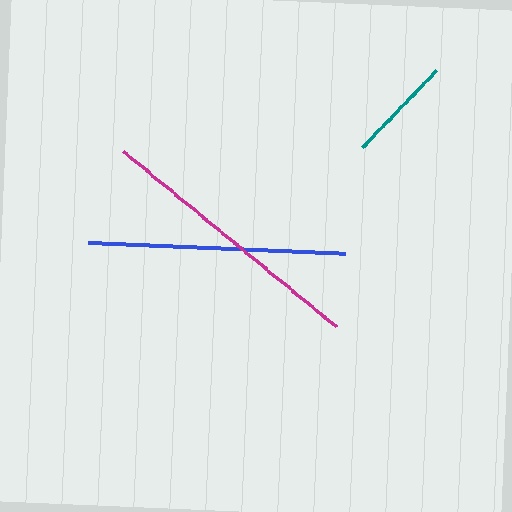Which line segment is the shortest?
The teal line is the shortest at approximately 106 pixels.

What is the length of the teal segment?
The teal segment is approximately 106 pixels long.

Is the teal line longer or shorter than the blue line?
The blue line is longer than the teal line.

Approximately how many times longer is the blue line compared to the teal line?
The blue line is approximately 2.4 times the length of the teal line.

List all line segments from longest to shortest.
From longest to shortest: magenta, blue, teal.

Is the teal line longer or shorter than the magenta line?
The magenta line is longer than the teal line.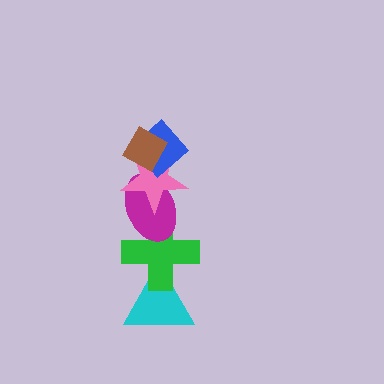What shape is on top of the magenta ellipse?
The pink star is on top of the magenta ellipse.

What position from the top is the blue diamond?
The blue diamond is 2nd from the top.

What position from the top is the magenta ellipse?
The magenta ellipse is 4th from the top.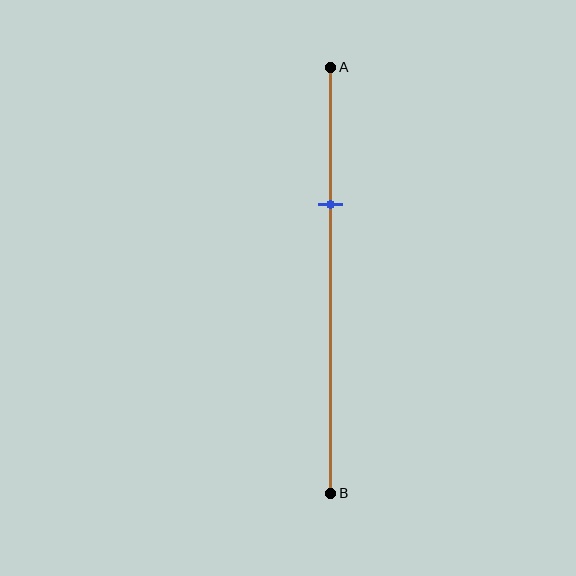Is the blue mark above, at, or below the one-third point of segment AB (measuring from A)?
The blue mark is approximately at the one-third point of segment AB.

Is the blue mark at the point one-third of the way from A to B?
Yes, the mark is approximately at the one-third point.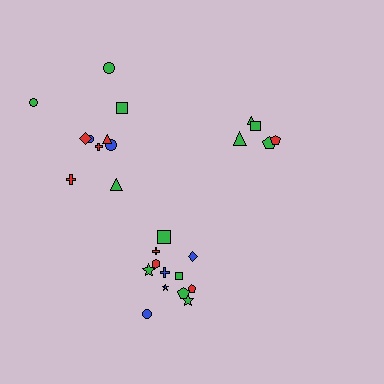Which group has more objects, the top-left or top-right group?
The top-left group.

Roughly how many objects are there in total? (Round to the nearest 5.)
Roughly 25 objects in total.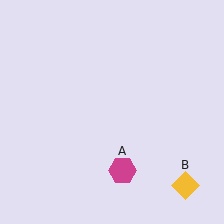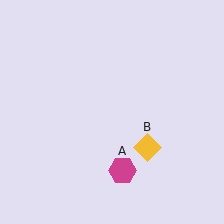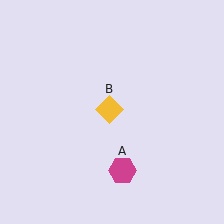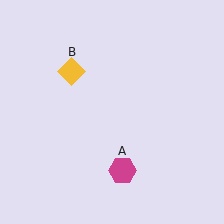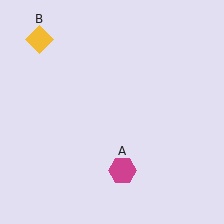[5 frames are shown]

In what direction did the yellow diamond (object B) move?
The yellow diamond (object B) moved up and to the left.